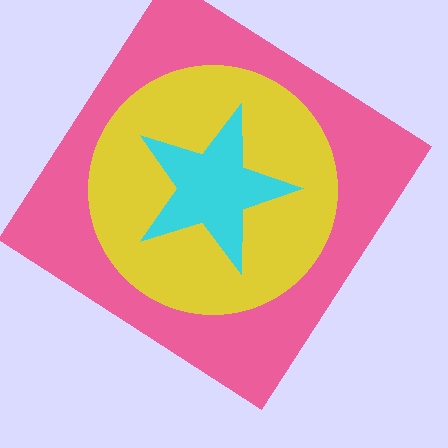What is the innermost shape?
The cyan star.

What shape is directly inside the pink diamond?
The yellow circle.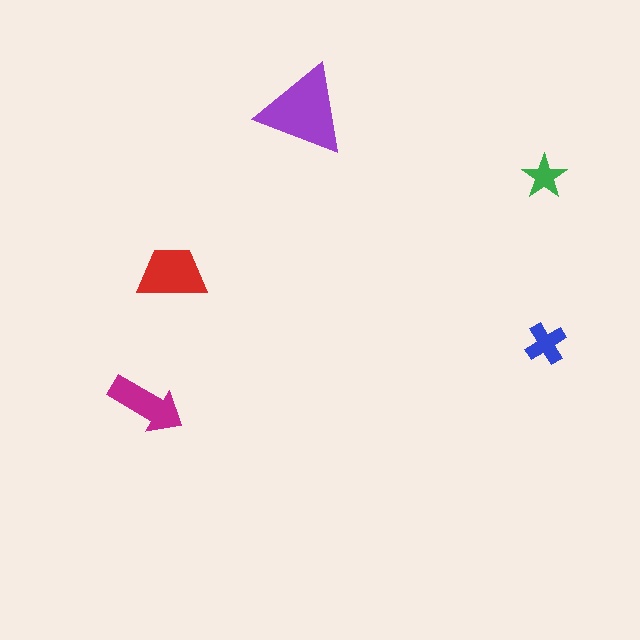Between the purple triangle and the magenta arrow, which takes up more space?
The purple triangle.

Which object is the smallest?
The green star.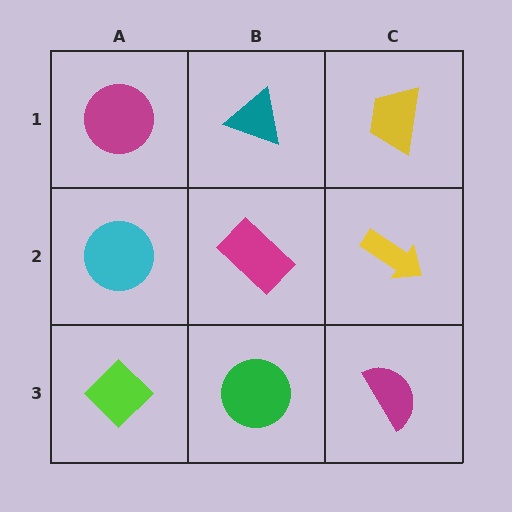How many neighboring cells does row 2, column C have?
3.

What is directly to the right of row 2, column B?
A yellow arrow.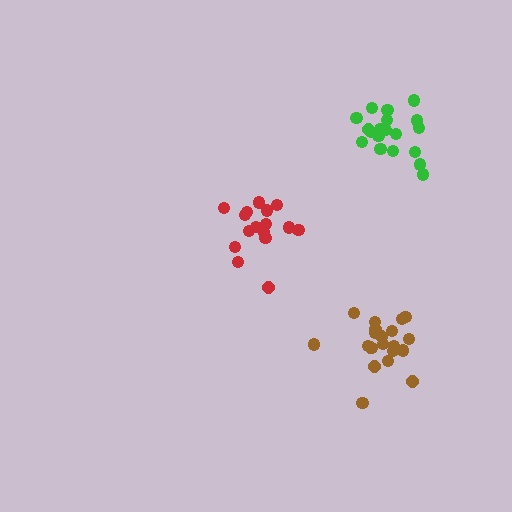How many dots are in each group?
Group 1: 16 dots, Group 2: 19 dots, Group 3: 21 dots (56 total).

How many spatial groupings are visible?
There are 3 spatial groupings.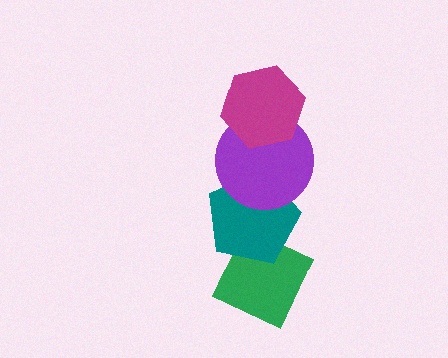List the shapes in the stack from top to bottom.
From top to bottom: the magenta hexagon, the purple circle, the teal pentagon, the green diamond.